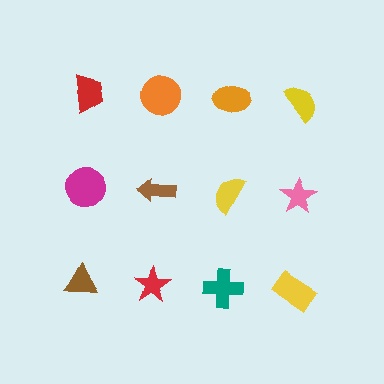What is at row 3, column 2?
A red star.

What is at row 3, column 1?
A brown triangle.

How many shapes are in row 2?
4 shapes.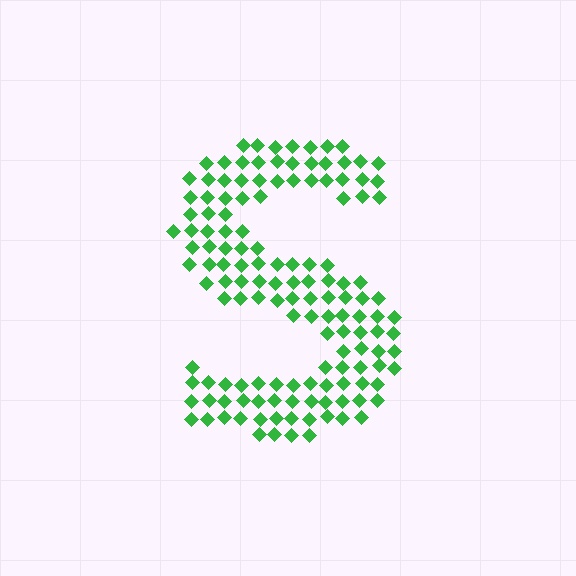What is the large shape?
The large shape is the letter S.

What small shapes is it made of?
It is made of small diamonds.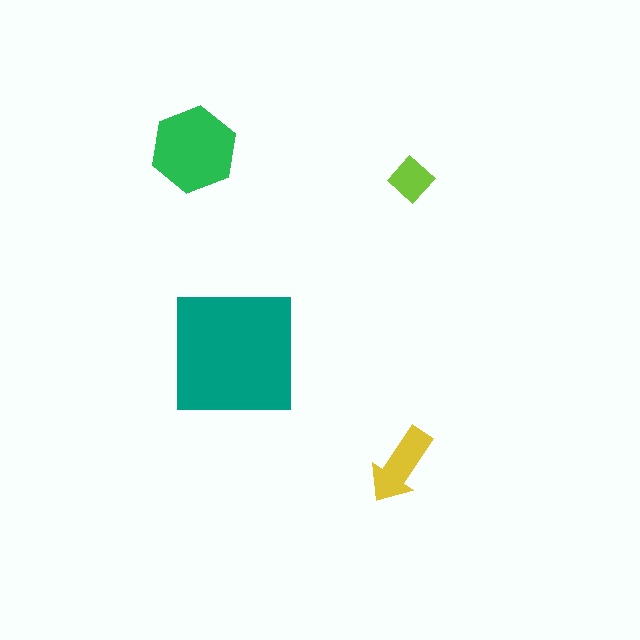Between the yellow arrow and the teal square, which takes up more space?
The teal square.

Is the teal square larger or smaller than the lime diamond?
Larger.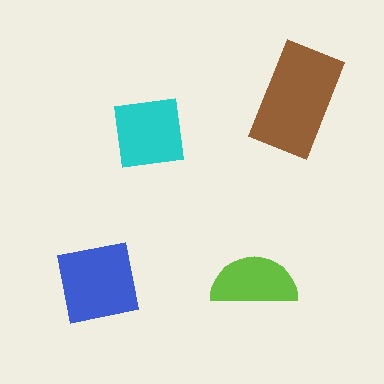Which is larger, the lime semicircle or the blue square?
The blue square.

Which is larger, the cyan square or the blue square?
The blue square.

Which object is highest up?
The brown rectangle is topmost.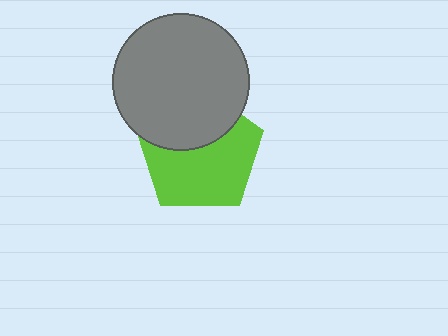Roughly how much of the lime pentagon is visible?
About half of it is visible (roughly 62%).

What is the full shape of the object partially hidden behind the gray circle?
The partially hidden object is a lime pentagon.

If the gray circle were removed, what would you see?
You would see the complete lime pentagon.